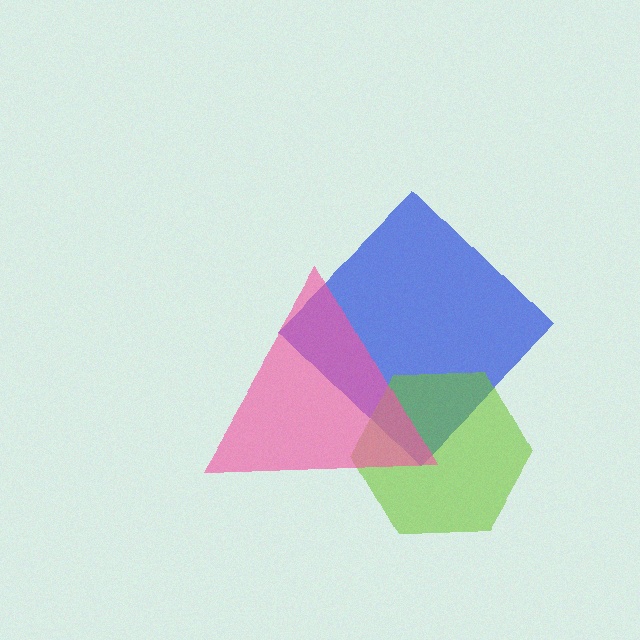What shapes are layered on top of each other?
The layered shapes are: a blue diamond, a lime hexagon, a pink triangle.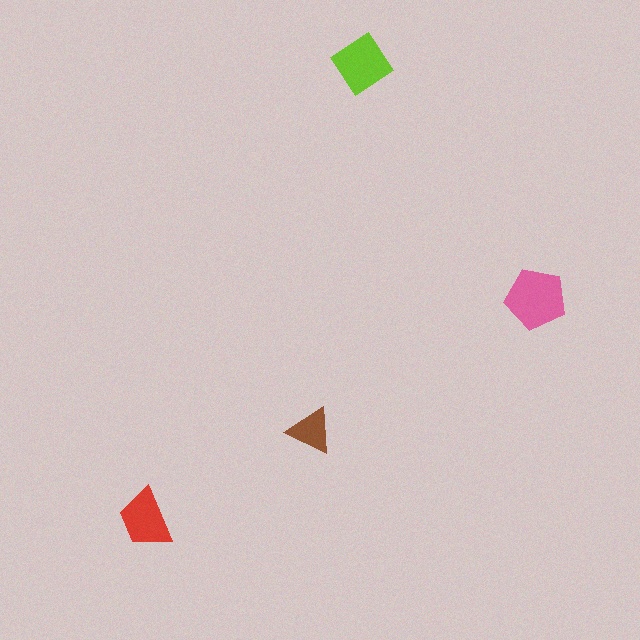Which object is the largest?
The pink pentagon.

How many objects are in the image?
There are 4 objects in the image.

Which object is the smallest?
The brown triangle.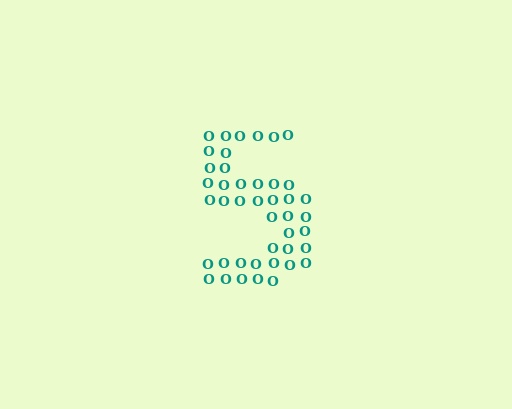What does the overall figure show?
The overall figure shows the digit 5.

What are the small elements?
The small elements are letter O's.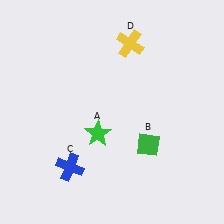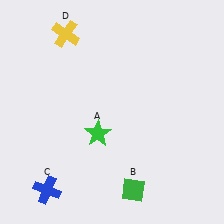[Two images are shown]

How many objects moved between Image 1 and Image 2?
3 objects moved between the two images.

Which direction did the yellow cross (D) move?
The yellow cross (D) moved left.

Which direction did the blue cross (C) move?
The blue cross (C) moved down.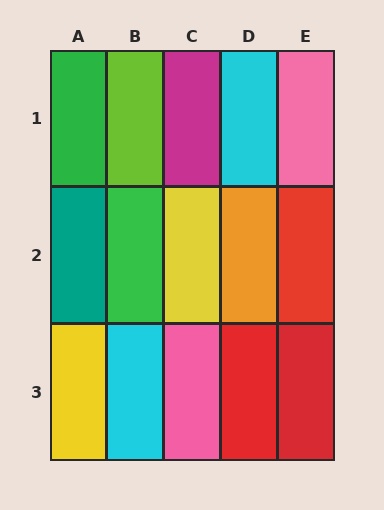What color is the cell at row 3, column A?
Yellow.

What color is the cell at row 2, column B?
Green.